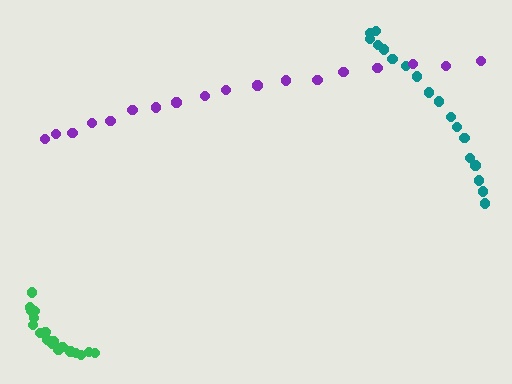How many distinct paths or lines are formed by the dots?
There are 3 distinct paths.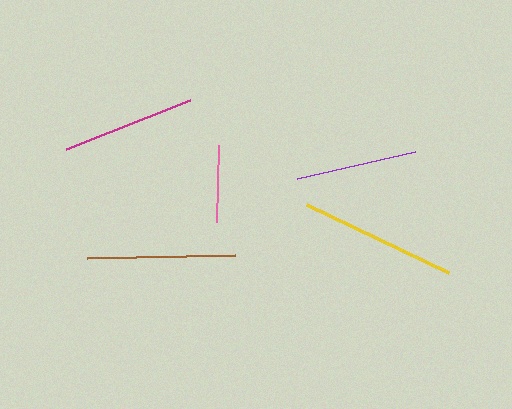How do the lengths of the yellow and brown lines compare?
The yellow and brown lines are approximately the same length.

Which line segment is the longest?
The yellow line is the longest at approximately 158 pixels.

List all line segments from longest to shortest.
From longest to shortest: yellow, brown, magenta, purple, pink.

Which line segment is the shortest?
The pink line is the shortest at approximately 77 pixels.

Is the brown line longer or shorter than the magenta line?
The brown line is longer than the magenta line.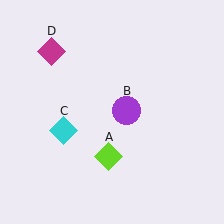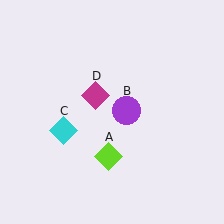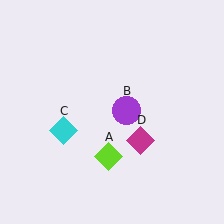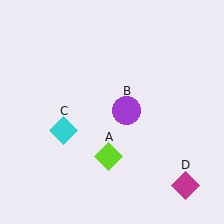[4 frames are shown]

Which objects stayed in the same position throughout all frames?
Lime diamond (object A) and purple circle (object B) and cyan diamond (object C) remained stationary.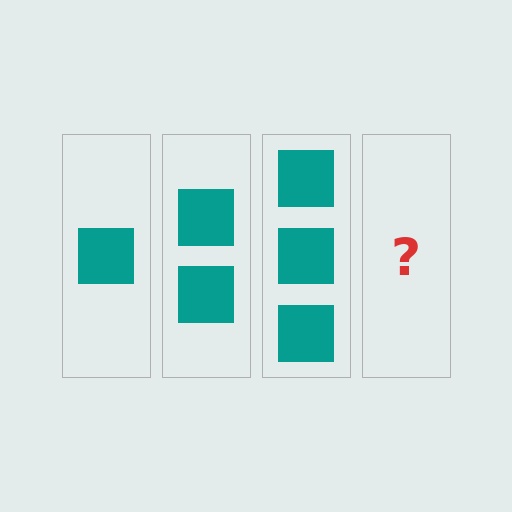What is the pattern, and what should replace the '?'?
The pattern is that each step adds one more square. The '?' should be 4 squares.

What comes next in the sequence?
The next element should be 4 squares.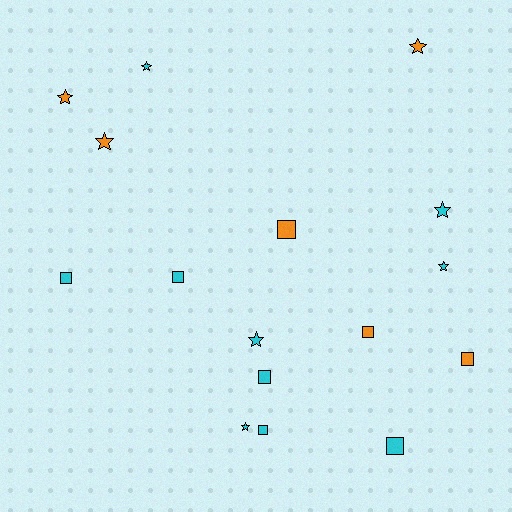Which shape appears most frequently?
Star, with 8 objects.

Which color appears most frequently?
Cyan, with 10 objects.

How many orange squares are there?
There are 3 orange squares.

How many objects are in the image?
There are 16 objects.